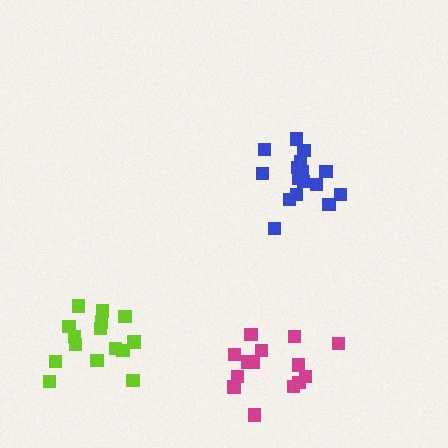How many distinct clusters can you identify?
There are 3 distinct clusters.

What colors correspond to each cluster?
The clusters are colored: blue, lime, magenta.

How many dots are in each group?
Group 1: 16 dots, Group 2: 15 dots, Group 3: 14 dots (45 total).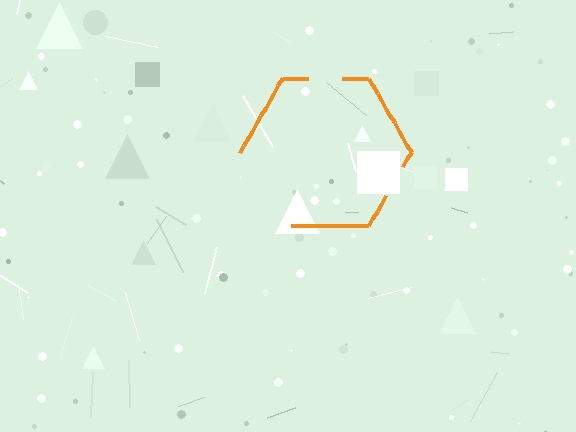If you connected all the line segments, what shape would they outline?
They would outline a hexagon.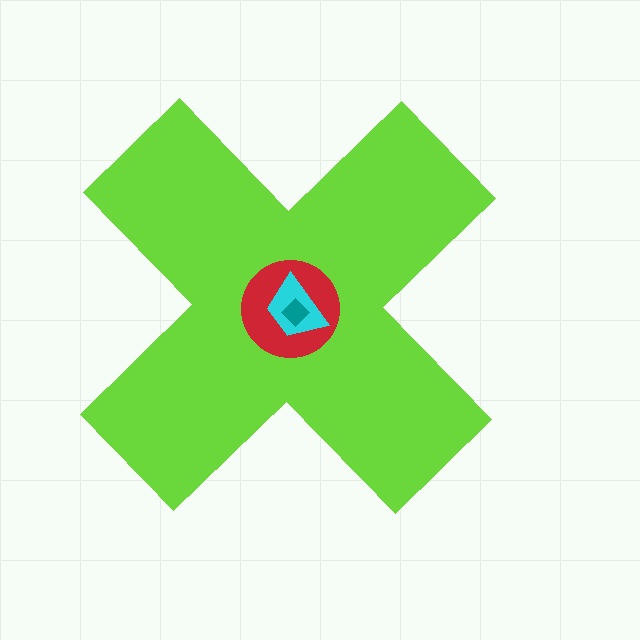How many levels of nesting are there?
4.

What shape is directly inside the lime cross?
The red circle.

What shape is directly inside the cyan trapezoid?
The teal diamond.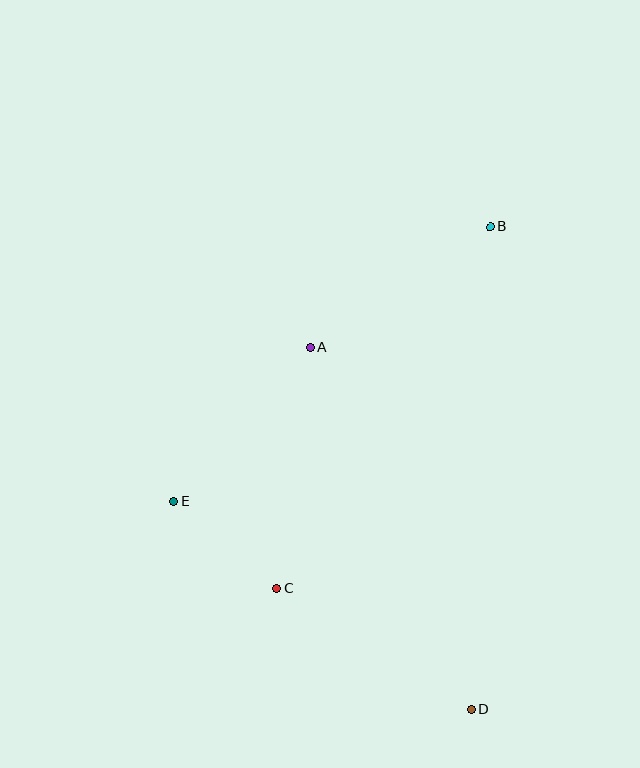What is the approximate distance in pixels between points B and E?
The distance between B and E is approximately 419 pixels.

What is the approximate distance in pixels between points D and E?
The distance between D and E is approximately 362 pixels.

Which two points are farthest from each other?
Points B and D are farthest from each other.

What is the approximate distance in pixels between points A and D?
The distance between A and D is approximately 396 pixels.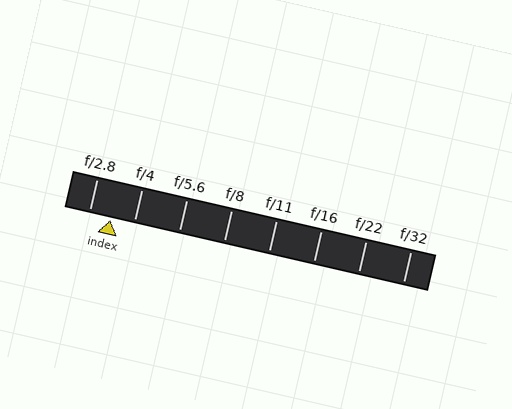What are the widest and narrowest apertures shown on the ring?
The widest aperture shown is f/2.8 and the narrowest is f/32.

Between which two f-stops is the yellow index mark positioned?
The index mark is between f/2.8 and f/4.